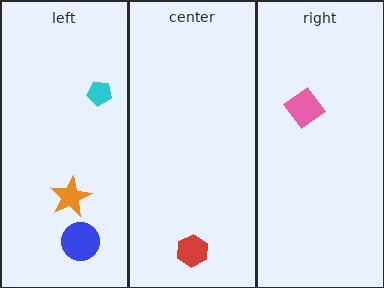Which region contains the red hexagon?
The center region.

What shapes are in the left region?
The blue circle, the orange star, the cyan pentagon.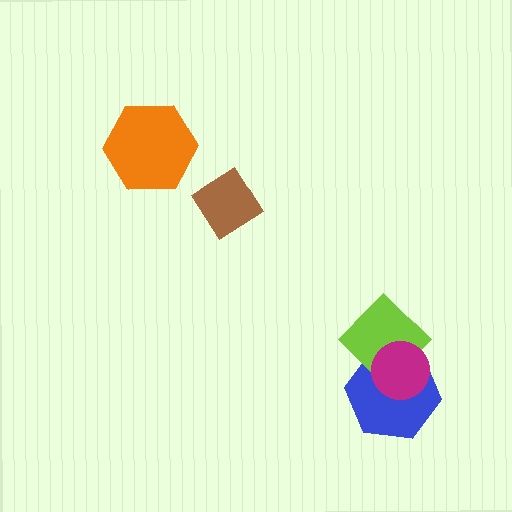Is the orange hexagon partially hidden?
No, no other shape covers it.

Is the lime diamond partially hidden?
Yes, it is partially covered by another shape.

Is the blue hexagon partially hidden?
Yes, it is partially covered by another shape.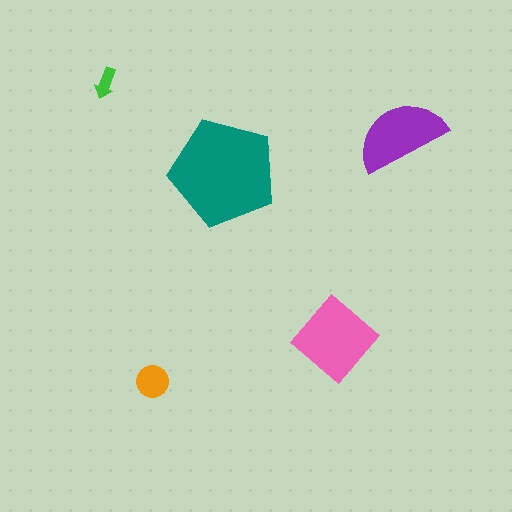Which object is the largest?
The teal pentagon.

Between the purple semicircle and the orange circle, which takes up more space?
The purple semicircle.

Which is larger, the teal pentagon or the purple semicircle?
The teal pentagon.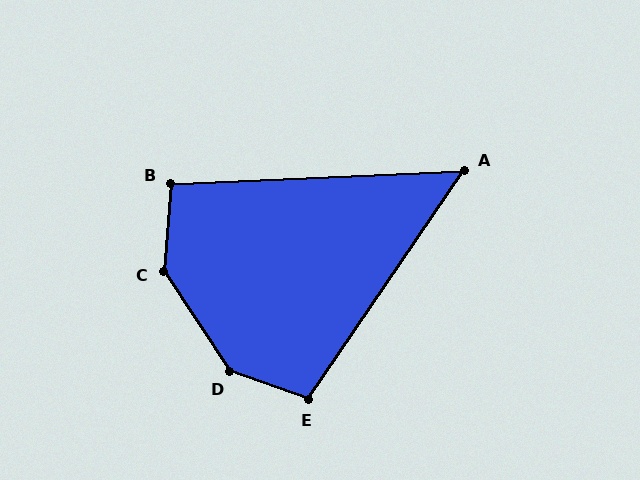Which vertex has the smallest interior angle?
A, at approximately 53 degrees.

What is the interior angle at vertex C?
Approximately 142 degrees (obtuse).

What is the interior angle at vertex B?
Approximately 97 degrees (obtuse).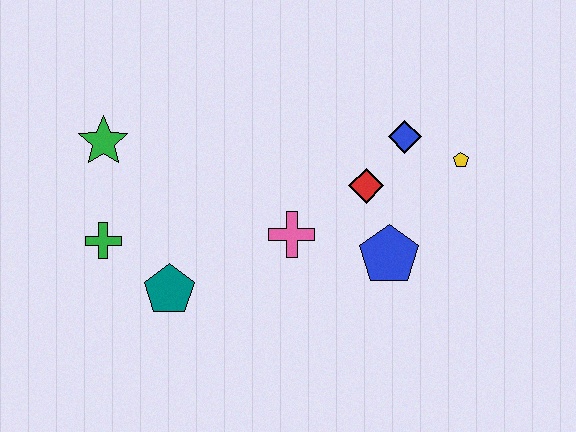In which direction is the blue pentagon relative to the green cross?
The blue pentagon is to the right of the green cross.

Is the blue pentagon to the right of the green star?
Yes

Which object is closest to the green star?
The green cross is closest to the green star.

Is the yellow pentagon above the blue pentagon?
Yes